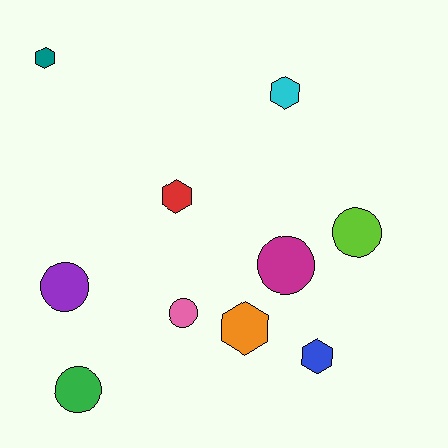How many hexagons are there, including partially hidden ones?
There are 5 hexagons.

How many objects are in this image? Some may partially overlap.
There are 10 objects.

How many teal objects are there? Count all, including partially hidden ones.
There is 1 teal object.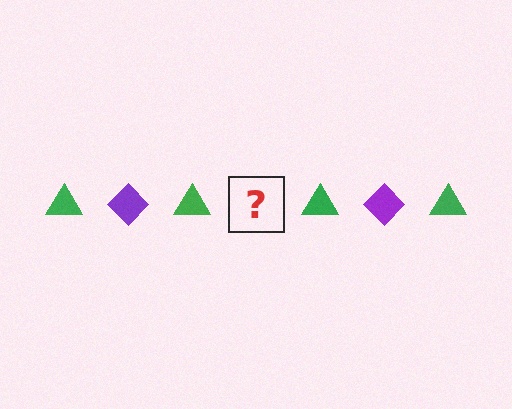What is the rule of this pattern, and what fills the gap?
The rule is that the pattern alternates between green triangle and purple diamond. The gap should be filled with a purple diamond.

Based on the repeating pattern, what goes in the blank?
The blank should be a purple diamond.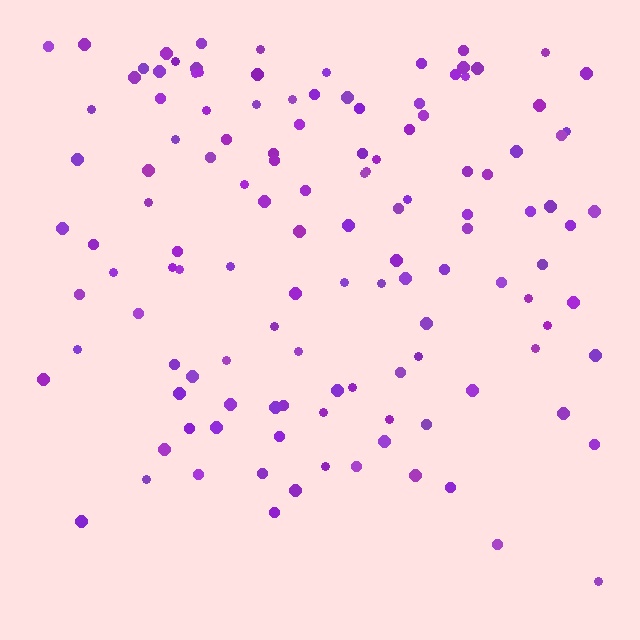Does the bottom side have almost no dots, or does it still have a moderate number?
Still a moderate number, just noticeably fewer than the top.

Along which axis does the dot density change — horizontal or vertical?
Vertical.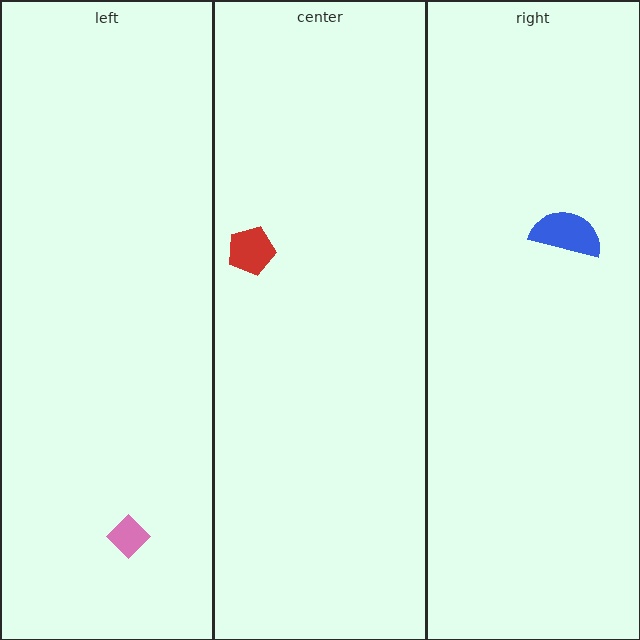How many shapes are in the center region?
1.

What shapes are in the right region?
The blue semicircle.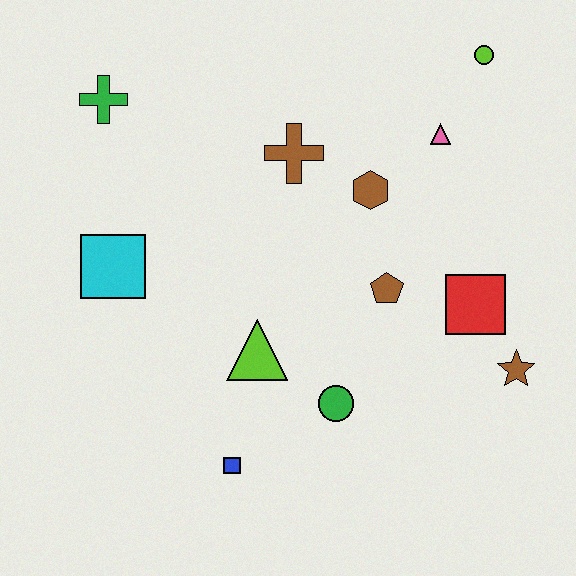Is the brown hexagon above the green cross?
No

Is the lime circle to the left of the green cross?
No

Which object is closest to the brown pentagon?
The red square is closest to the brown pentagon.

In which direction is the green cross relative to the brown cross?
The green cross is to the left of the brown cross.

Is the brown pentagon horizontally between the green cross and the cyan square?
No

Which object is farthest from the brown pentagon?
The green cross is farthest from the brown pentagon.